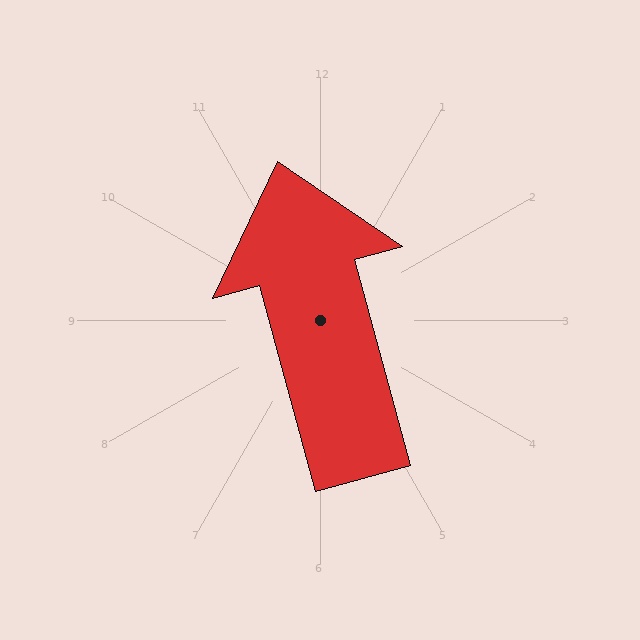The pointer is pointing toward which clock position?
Roughly 11 o'clock.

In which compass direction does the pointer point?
North.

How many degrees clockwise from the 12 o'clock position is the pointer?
Approximately 345 degrees.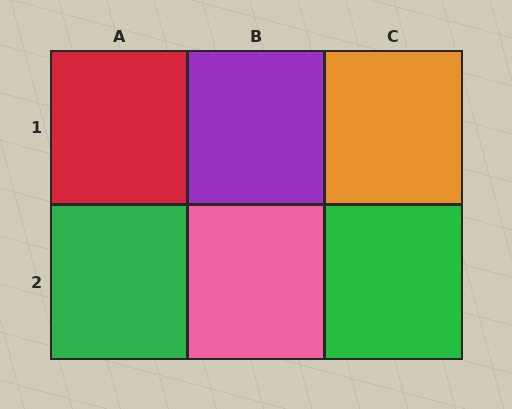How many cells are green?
2 cells are green.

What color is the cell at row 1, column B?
Purple.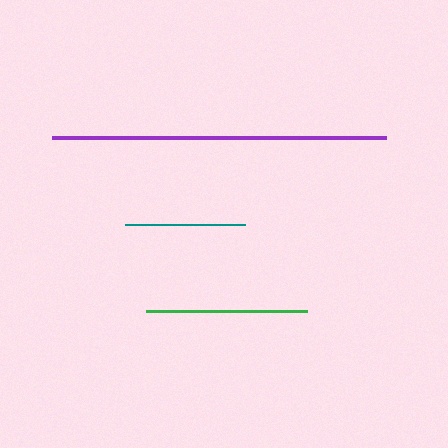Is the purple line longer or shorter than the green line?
The purple line is longer than the green line.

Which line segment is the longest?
The purple line is the longest at approximately 334 pixels.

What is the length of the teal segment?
The teal segment is approximately 120 pixels long.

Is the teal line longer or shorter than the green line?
The green line is longer than the teal line.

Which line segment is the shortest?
The teal line is the shortest at approximately 120 pixels.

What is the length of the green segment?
The green segment is approximately 161 pixels long.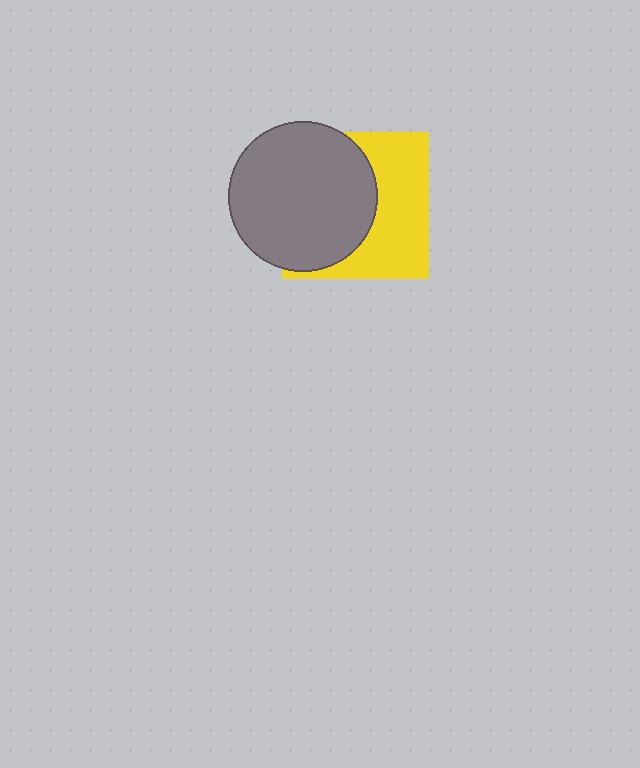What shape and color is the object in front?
The object in front is a gray circle.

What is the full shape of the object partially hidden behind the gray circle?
The partially hidden object is a yellow square.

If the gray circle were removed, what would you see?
You would see the complete yellow square.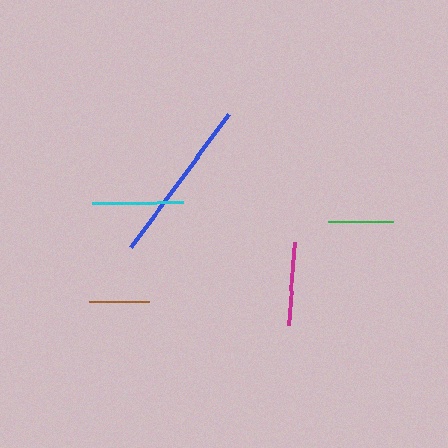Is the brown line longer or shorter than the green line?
The green line is longer than the brown line.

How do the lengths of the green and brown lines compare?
The green and brown lines are approximately the same length.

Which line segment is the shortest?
The brown line is the shortest at approximately 60 pixels.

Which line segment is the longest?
The blue line is the longest at approximately 165 pixels.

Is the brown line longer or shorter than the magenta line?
The magenta line is longer than the brown line.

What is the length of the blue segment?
The blue segment is approximately 165 pixels long.